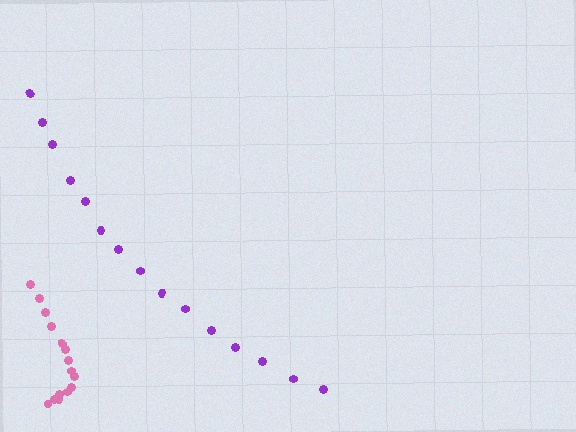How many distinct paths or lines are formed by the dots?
There are 2 distinct paths.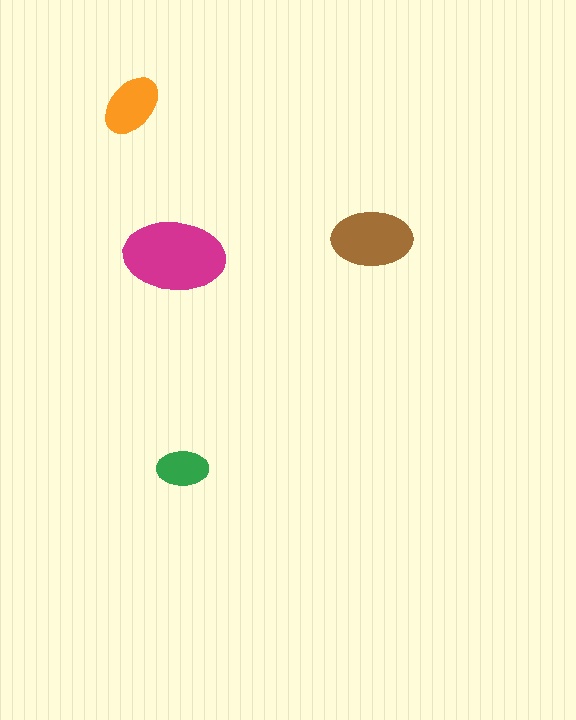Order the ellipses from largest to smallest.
the magenta one, the brown one, the orange one, the green one.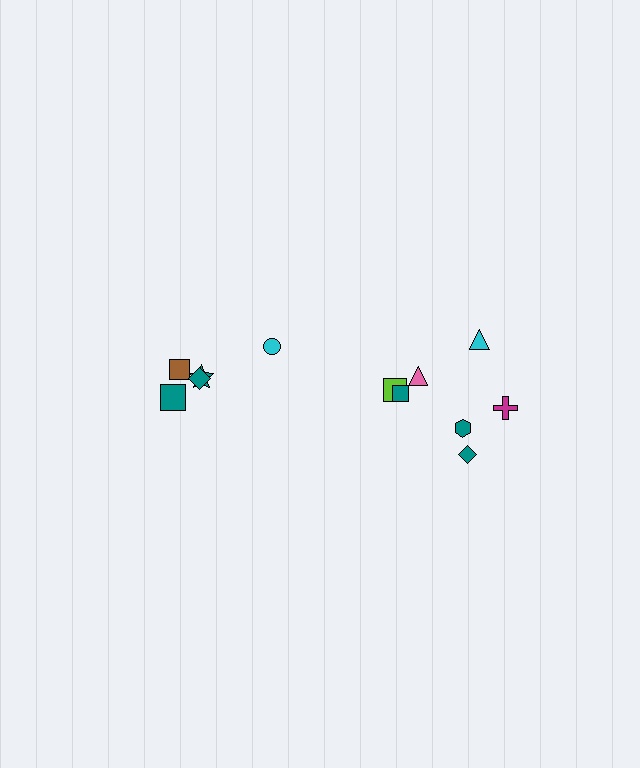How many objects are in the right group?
There are 7 objects.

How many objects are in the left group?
There are 5 objects.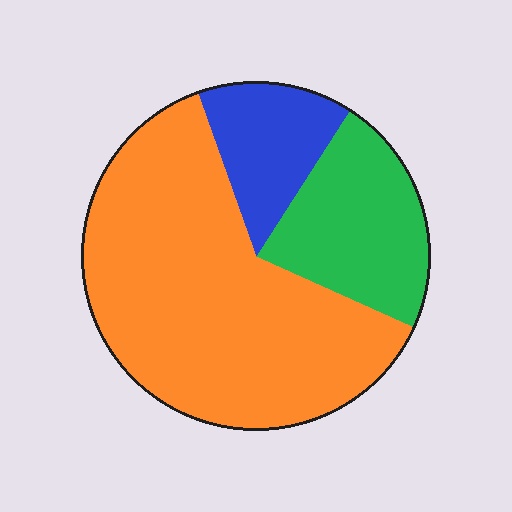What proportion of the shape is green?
Green takes up about one quarter (1/4) of the shape.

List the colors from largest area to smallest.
From largest to smallest: orange, green, blue.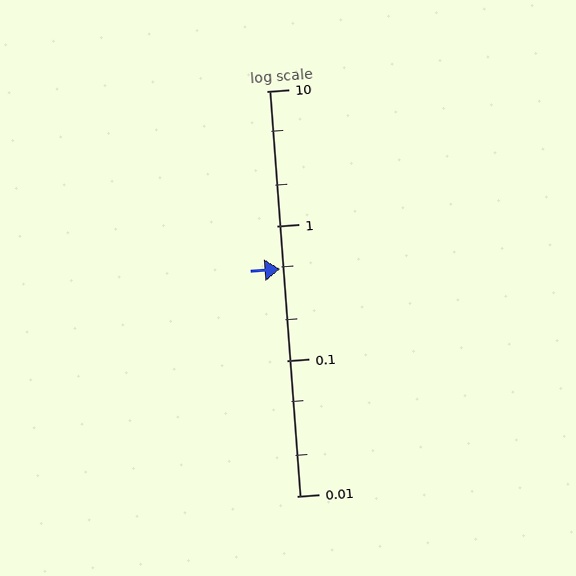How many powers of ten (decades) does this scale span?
The scale spans 3 decades, from 0.01 to 10.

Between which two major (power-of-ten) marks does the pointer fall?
The pointer is between 0.1 and 1.